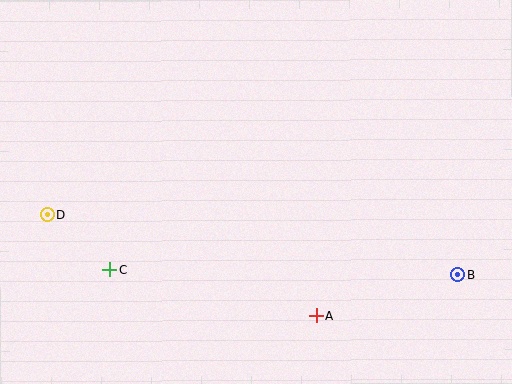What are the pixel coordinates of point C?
Point C is at (110, 270).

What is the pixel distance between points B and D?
The distance between B and D is 415 pixels.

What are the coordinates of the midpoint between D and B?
The midpoint between D and B is at (253, 245).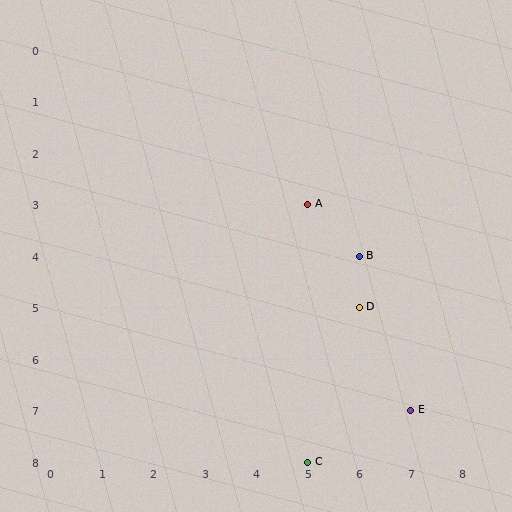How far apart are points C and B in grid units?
Points C and B are 1 column and 4 rows apart (about 4.1 grid units diagonally).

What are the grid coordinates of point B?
Point B is at grid coordinates (6, 4).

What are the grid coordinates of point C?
Point C is at grid coordinates (5, 8).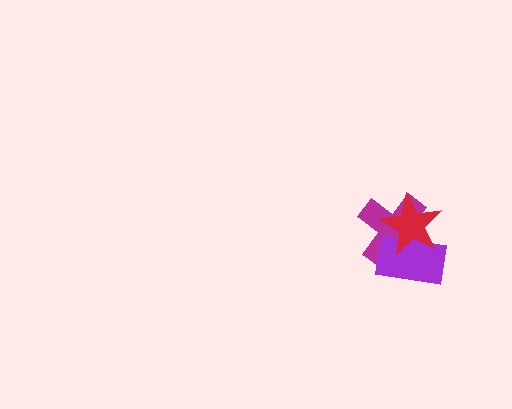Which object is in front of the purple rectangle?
The red star is in front of the purple rectangle.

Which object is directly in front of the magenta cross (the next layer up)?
The purple rectangle is directly in front of the magenta cross.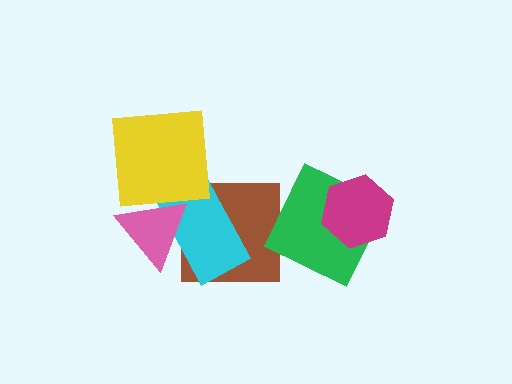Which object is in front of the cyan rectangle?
The pink triangle is in front of the cyan rectangle.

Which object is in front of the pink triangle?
The yellow square is in front of the pink triangle.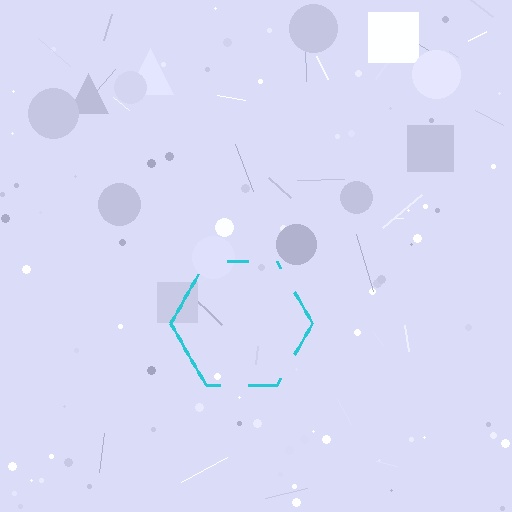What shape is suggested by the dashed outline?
The dashed outline suggests a hexagon.